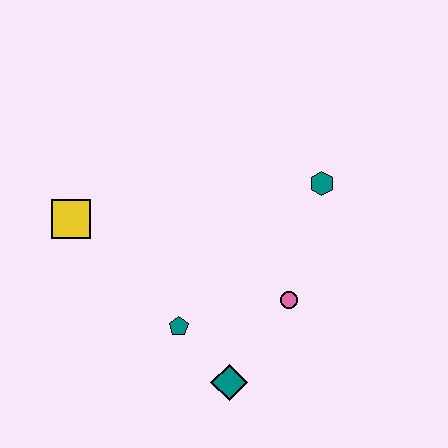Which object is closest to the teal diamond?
The teal pentagon is closest to the teal diamond.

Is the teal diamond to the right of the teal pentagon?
Yes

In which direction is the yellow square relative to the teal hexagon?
The yellow square is to the left of the teal hexagon.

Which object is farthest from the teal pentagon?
The teal hexagon is farthest from the teal pentagon.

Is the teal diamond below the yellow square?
Yes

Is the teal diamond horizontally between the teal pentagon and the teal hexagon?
Yes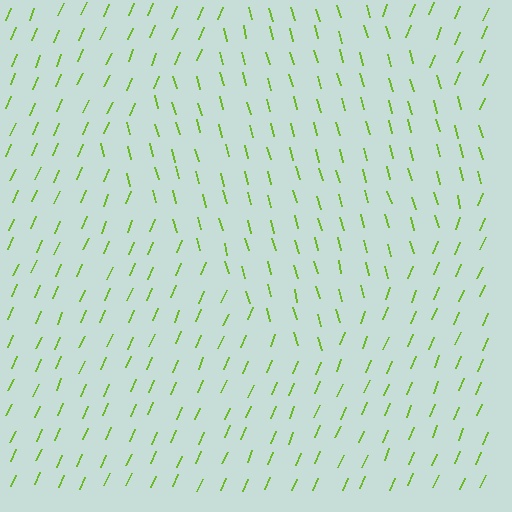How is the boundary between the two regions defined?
The boundary is defined purely by a change in line orientation (approximately 39 degrees difference). All lines are the same color and thickness.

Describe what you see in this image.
The image is filled with small lime line segments. A diamond region in the image has lines oriented differently from the surrounding lines, creating a visible texture boundary.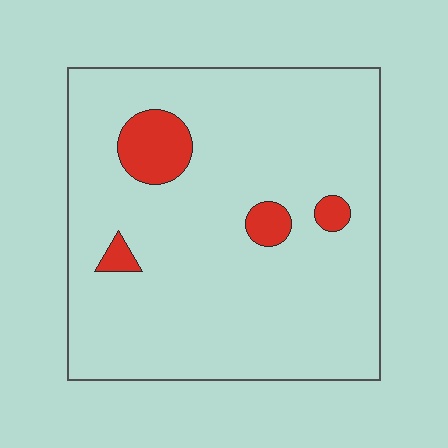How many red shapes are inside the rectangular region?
4.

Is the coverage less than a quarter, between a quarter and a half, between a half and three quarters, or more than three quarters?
Less than a quarter.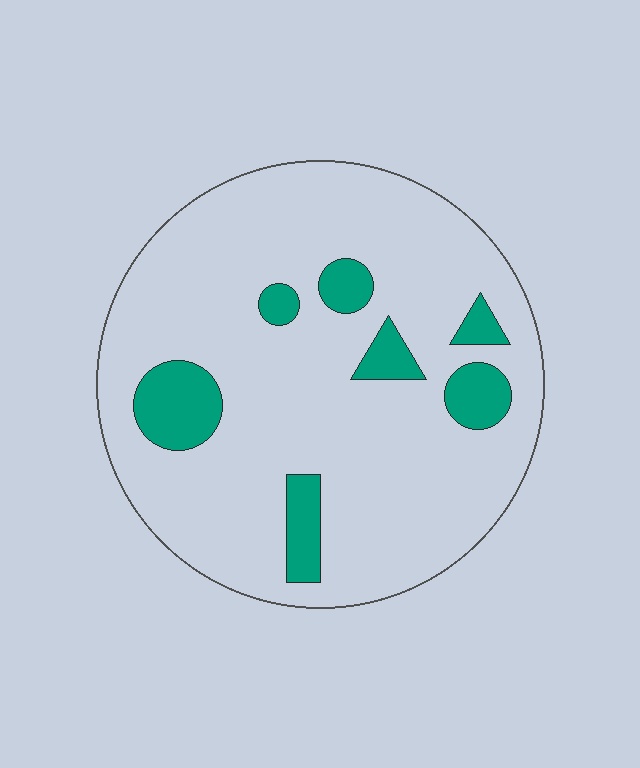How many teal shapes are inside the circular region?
7.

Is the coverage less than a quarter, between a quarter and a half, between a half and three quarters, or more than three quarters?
Less than a quarter.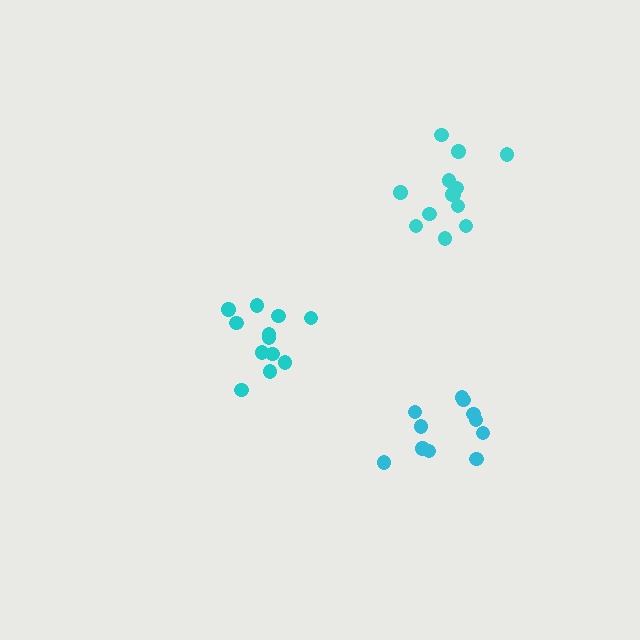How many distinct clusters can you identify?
There are 3 distinct clusters.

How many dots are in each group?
Group 1: 13 dots, Group 2: 11 dots, Group 3: 12 dots (36 total).